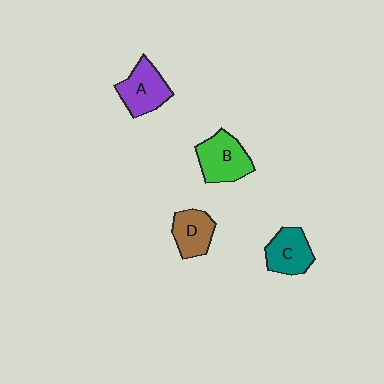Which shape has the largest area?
Shape B (green).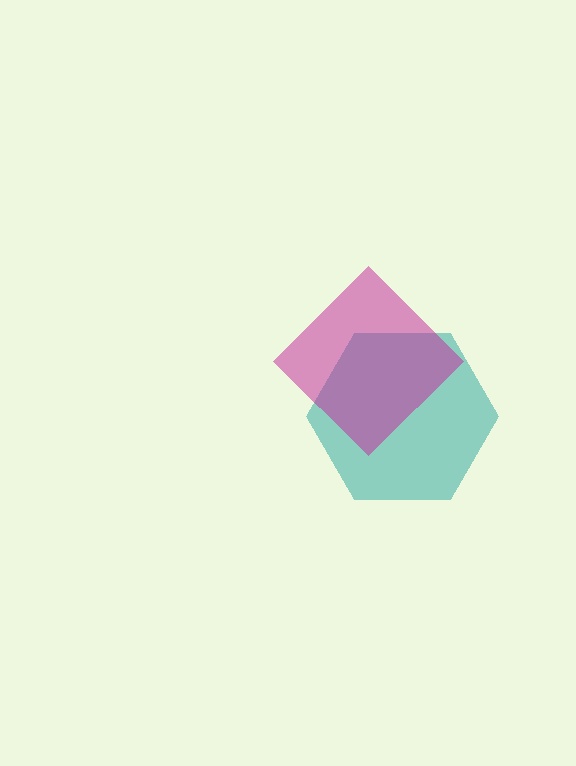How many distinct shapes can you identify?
There are 2 distinct shapes: a teal hexagon, a magenta diamond.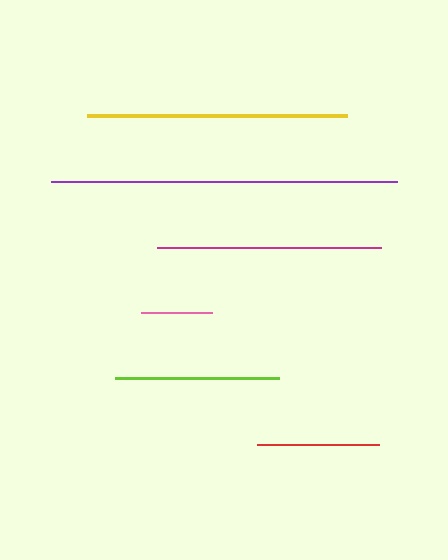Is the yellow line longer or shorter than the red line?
The yellow line is longer than the red line.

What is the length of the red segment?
The red segment is approximately 123 pixels long.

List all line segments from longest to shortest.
From longest to shortest: purple, yellow, magenta, lime, red, pink.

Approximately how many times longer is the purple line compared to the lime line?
The purple line is approximately 2.1 times the length of the lime line.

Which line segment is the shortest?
The pink line is the shortest at approximately 71 pixels.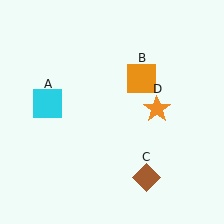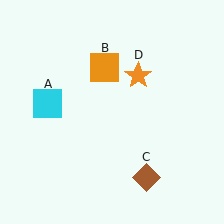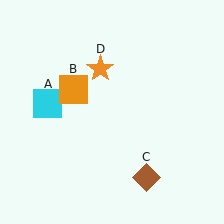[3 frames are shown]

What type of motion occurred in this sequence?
The orange square (object B), orange star (object D) rotated counterclockwise around the center of the scene.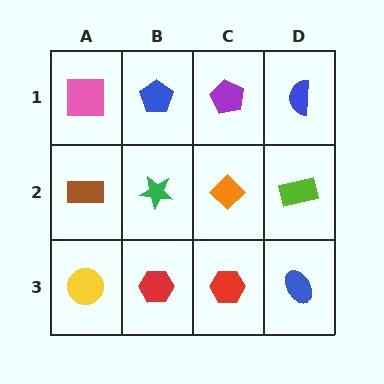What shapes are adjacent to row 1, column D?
A lime rectangle (row 2, column D), a purple pentagon (row 1, column C).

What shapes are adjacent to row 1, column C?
An orange diamond (row 2, column C), a blue pentagon (row 1, column B), a blue semicircle (row 1, column D).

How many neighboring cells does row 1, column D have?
2.